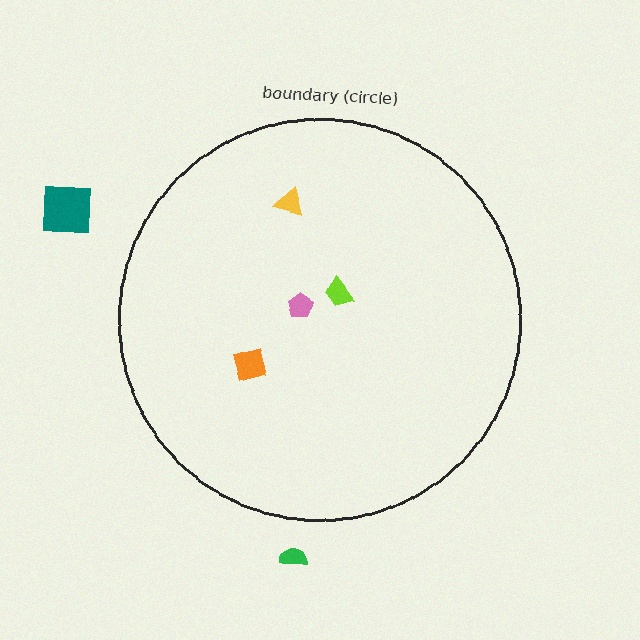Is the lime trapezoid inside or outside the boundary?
Inside.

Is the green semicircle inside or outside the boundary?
Outside.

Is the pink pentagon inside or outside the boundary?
Inside.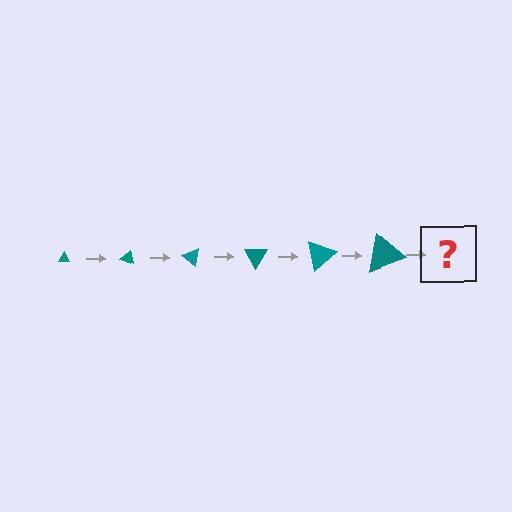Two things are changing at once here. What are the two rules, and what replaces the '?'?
The two rules are that the triangle grows larger each step and it rotates 20 degrees each step. The '?' should be a triangle, larger than the previous one and rotated 120 degrees from the start.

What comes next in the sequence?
The next element should be a triangle, larger than the previous one and rotated 120 degrees from the start.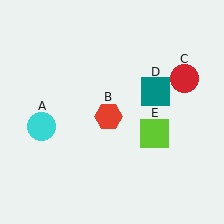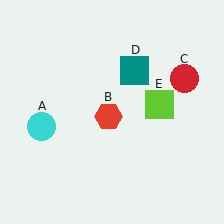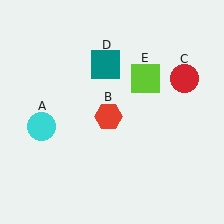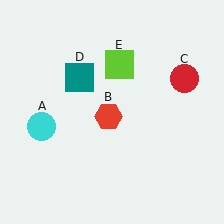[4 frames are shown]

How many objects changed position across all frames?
2 objects changed position: teal square (object D), lime square (object E).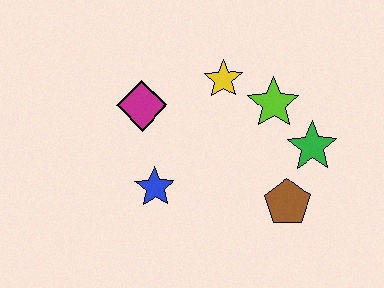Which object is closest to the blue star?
The magenta diamond is closest to the blue star.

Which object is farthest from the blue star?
The green star is farthest from the blue star.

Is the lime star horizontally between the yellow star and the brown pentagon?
Yes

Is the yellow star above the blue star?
Yes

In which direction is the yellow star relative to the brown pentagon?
The yellow star is above the brown pentagon.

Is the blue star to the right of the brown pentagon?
No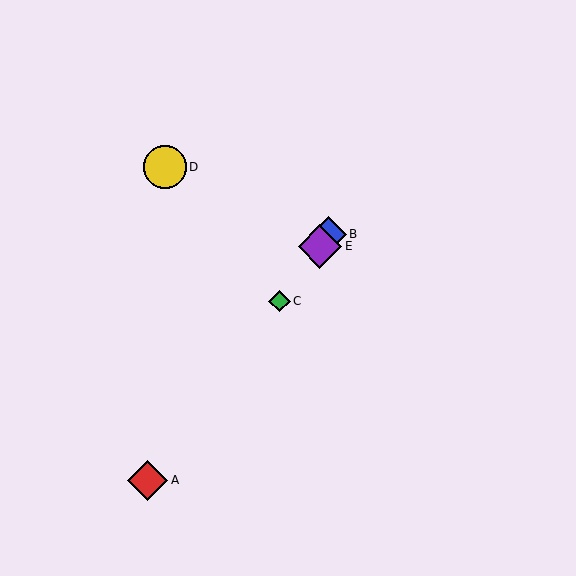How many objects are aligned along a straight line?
4 objects (A, B, C, E) are aligned along a straight line.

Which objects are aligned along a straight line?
Objects A, B, C, E are aligned along a straight line.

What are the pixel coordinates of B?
Object B is at (329, 234).